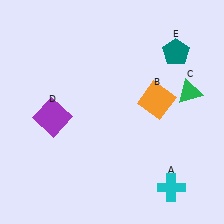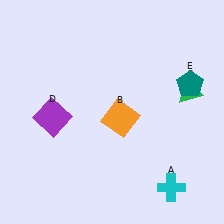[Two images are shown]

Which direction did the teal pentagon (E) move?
The teal pentagon (E) moved down.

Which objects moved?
The objects that moved are: the orange square (B), the teal pentagon (E).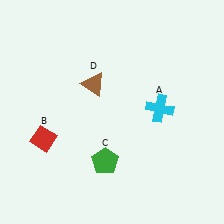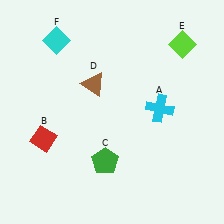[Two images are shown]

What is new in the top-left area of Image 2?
A cyan diamond (F) was added in the top-left area of Image 2.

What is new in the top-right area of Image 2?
A lime diamond (E) was added in the top-right area of Image 2.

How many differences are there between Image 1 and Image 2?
There are 2 differences between the two images.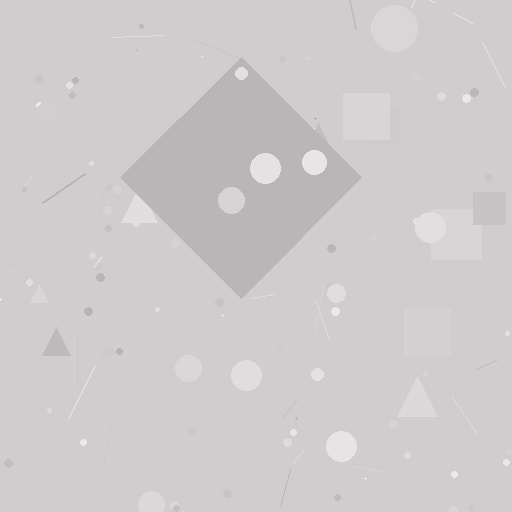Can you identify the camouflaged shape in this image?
The camouflaged shape is a diamond.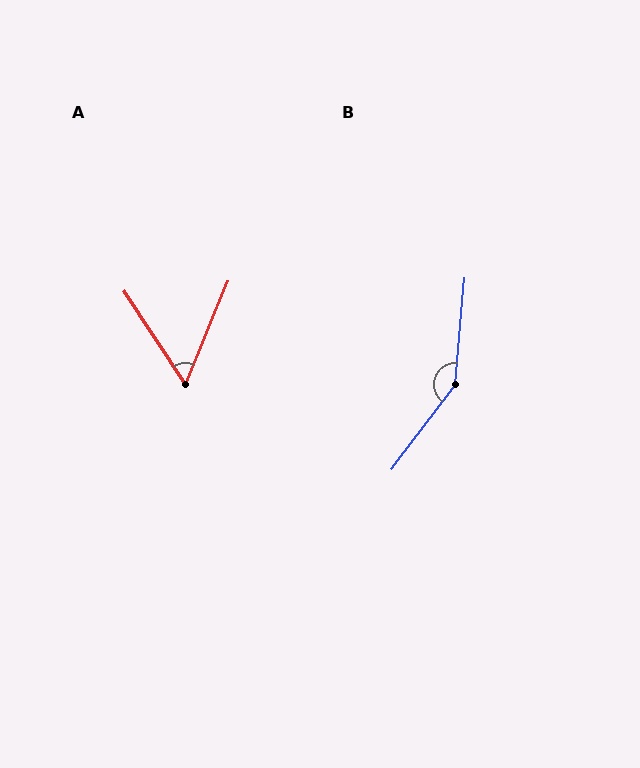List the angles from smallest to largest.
A (56°), B (148°).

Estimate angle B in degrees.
Approximately 148 degrees.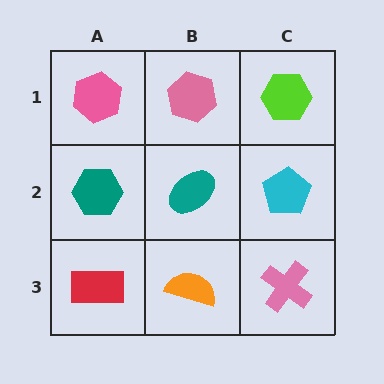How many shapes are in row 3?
3 shapes.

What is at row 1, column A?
A pink hexagon.